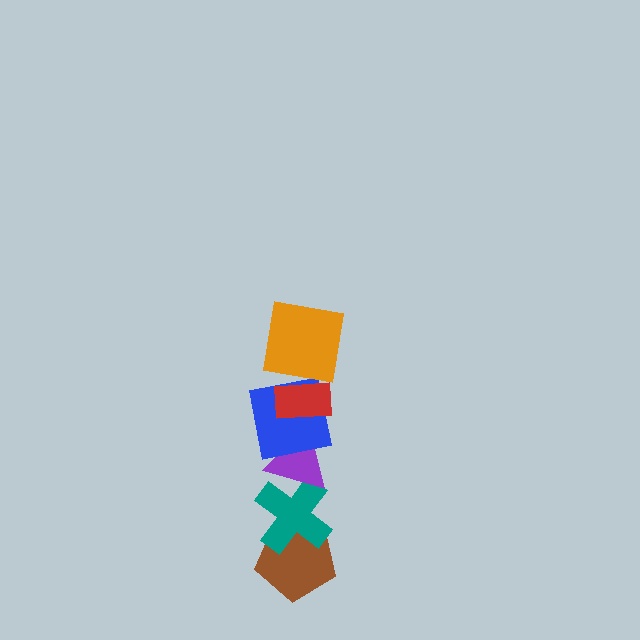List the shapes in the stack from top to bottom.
From top to bottom: the orange square, the red rectangle, the blue square, the purple triangle, the teal cross, the brown pentagon.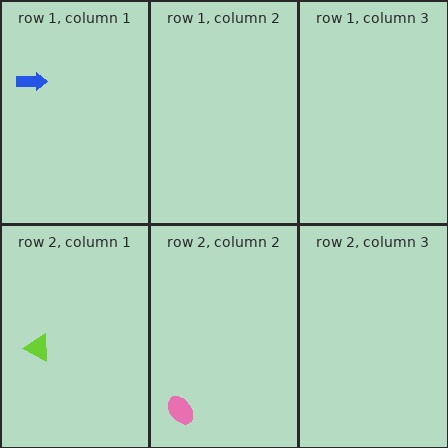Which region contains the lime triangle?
The row 2, column 1 region.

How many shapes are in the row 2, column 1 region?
1.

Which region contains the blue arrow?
The row 1, column 1 region.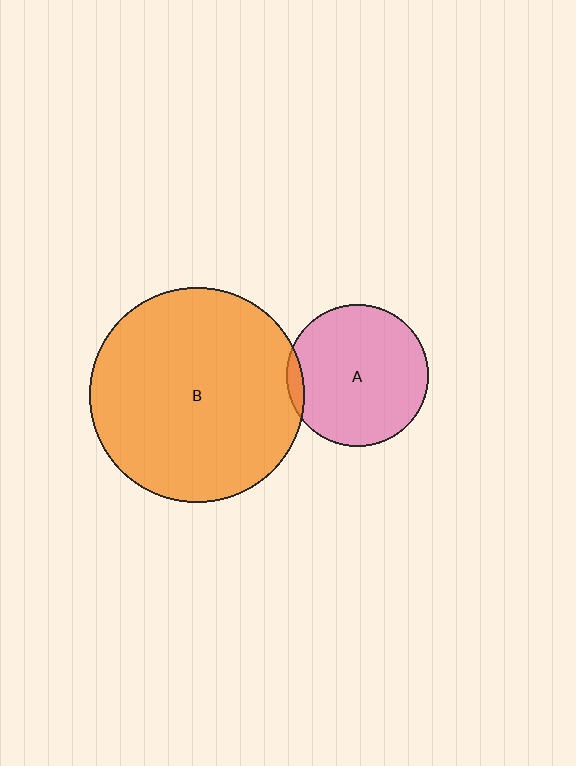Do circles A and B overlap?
Yes.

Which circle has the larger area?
Circle B (orange).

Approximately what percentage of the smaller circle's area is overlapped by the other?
Approximately 5%.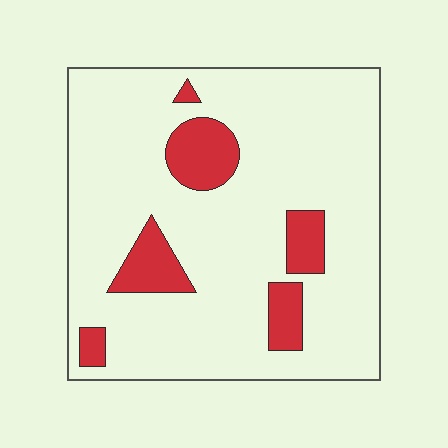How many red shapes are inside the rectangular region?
6.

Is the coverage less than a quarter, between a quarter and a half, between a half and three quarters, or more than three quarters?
Less than a quarter.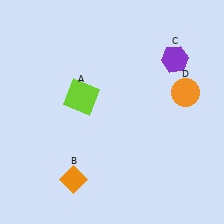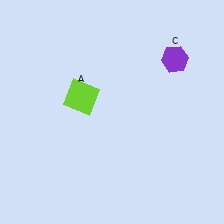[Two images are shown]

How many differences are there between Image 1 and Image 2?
There are 2 differences between the two images.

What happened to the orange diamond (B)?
The orange diamond (B) was removed in Image 2. It was in the bottom-left area of Image 1.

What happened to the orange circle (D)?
The orange circle (D) was removed in Image 2. It was in the top-right area of Image 1.